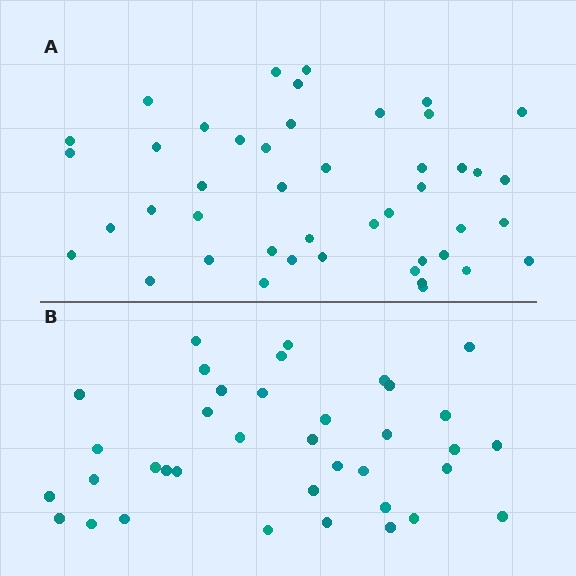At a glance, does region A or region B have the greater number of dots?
Region A (the top region) has more dots.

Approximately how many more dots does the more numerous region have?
Region A has roughly 8 or so more dots than region B.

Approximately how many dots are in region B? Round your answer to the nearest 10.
About 40 dots. (The exact count is 37, which rounds to 40.)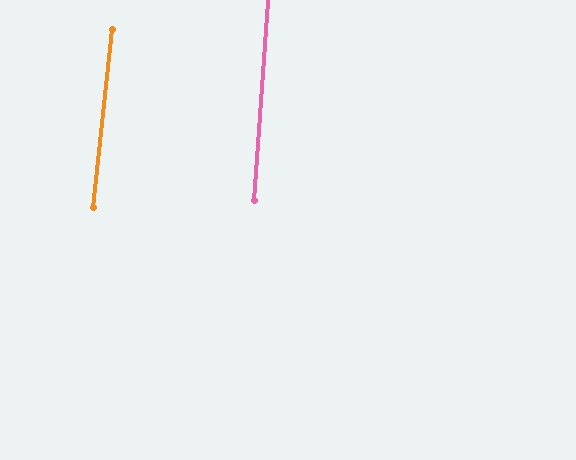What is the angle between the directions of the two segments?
Approximately 2 degrees.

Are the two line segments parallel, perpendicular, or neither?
Parallel — their directions differ by only 1.8°.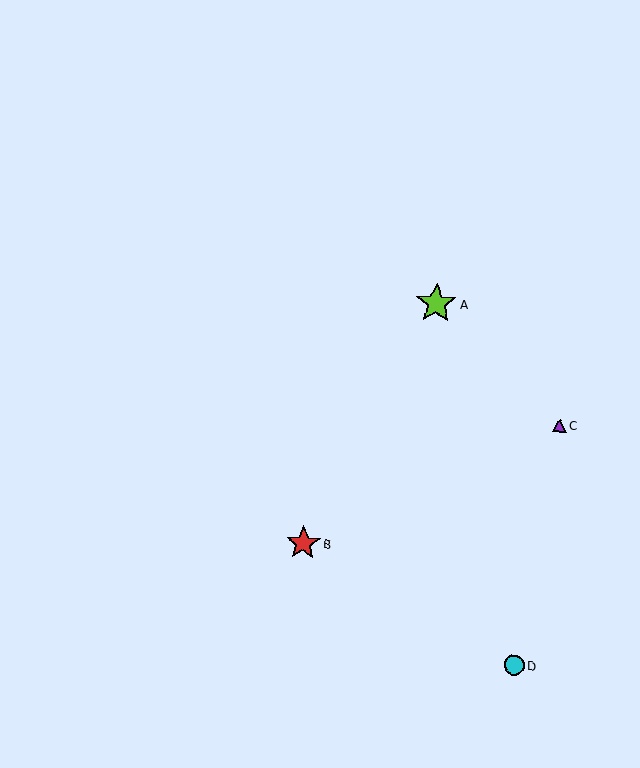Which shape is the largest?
The lime star (labeled A) is the largest.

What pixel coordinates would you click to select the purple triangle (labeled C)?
Click at (560, 425) to select the purple triangle C.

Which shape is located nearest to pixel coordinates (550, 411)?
The purple triangle (labeled C) at (560, 425) is nearest to that location.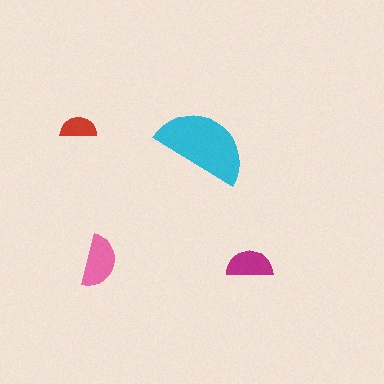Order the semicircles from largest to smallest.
the cyan one, the pink one, the magenta one, the red one.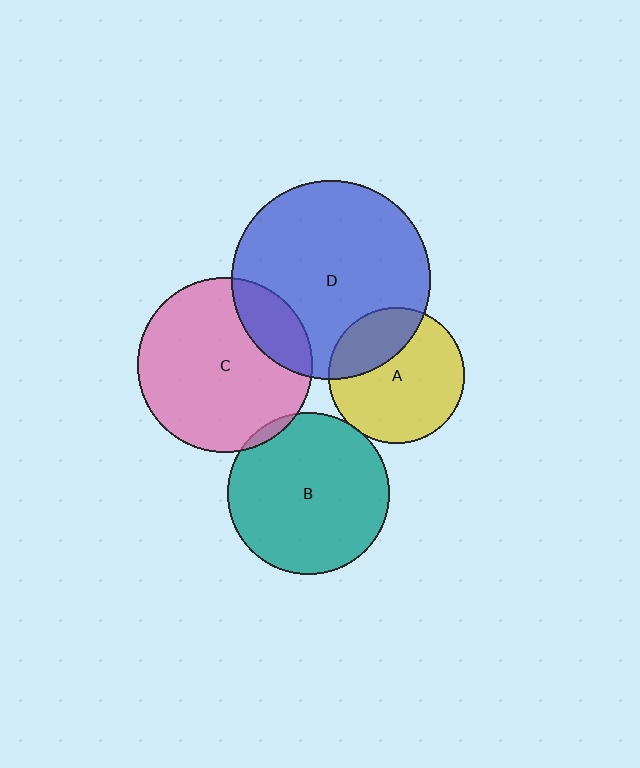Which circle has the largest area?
Circle D (blue).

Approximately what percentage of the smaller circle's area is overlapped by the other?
Approximately 20%.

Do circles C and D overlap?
Yes.